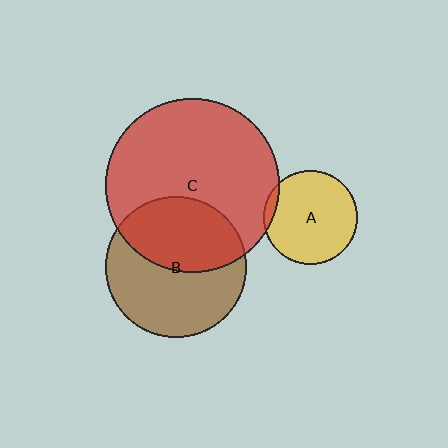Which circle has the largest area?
Circle C (red).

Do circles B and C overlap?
Yes.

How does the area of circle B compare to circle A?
Approximately 2.3 times.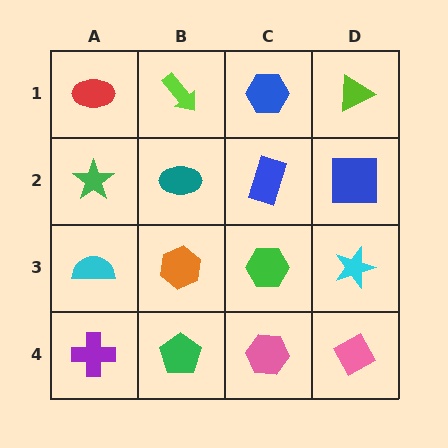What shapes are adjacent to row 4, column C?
A green hexagon (row 3, column C), a green pentagon (row 4, column B), a pink diamond (row 4, column D).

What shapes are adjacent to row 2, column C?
A blue hexagon (row 1, column C), a green hexagon (row 3, column C), a teal ellipse (row 2, column B), a blue square (row 2, column D).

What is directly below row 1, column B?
A teal ellipse.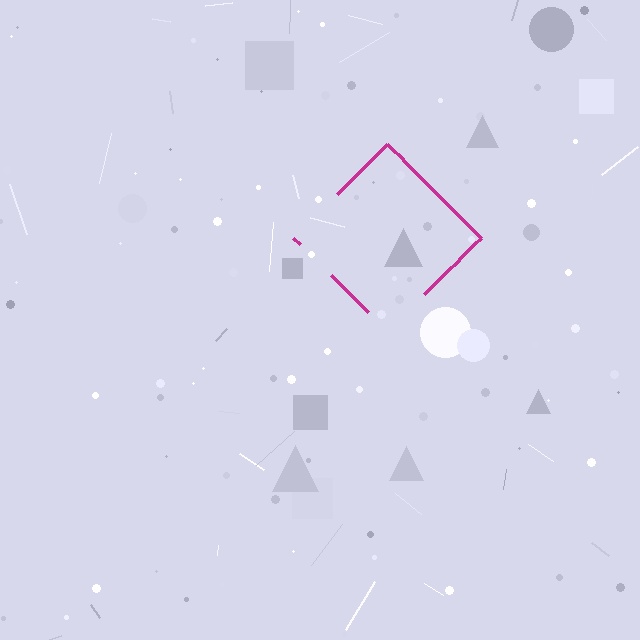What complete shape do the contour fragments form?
The contour fragments form a diamond.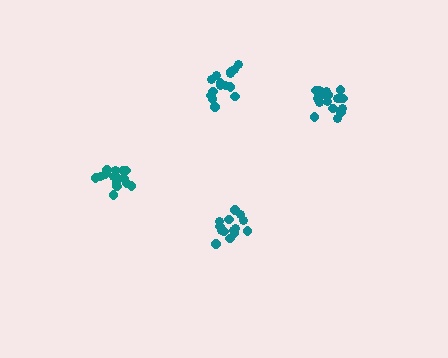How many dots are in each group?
Group 1: 14 dots, Group 2: 16 dots, Group 3: 15 dots, Group 4: 18 dots (63 total).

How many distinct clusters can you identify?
There are 4 distinct clusters.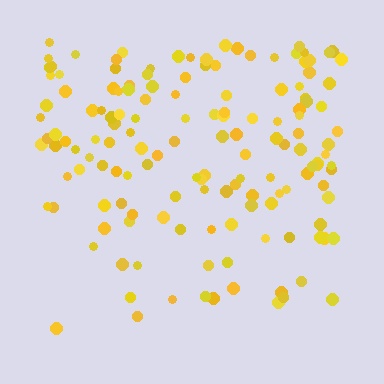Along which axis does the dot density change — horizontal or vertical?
Vertical.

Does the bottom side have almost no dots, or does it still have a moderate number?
Still a moderate number, just noticeably fewer than the top.